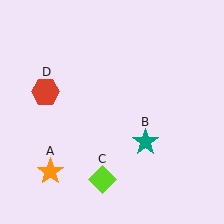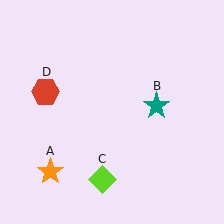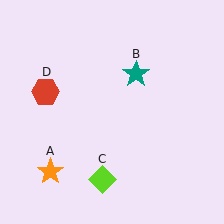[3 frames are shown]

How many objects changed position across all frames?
1 object changed position: teal star (object B).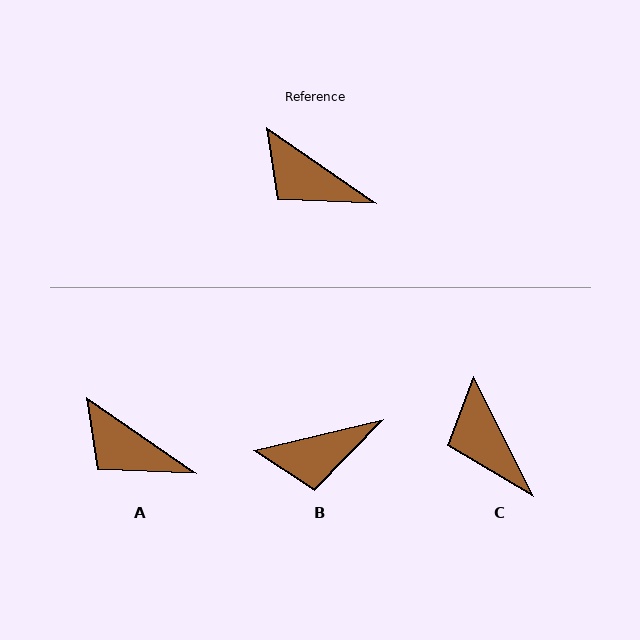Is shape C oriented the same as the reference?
No, it is off by about 28 degrees.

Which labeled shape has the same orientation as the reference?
A.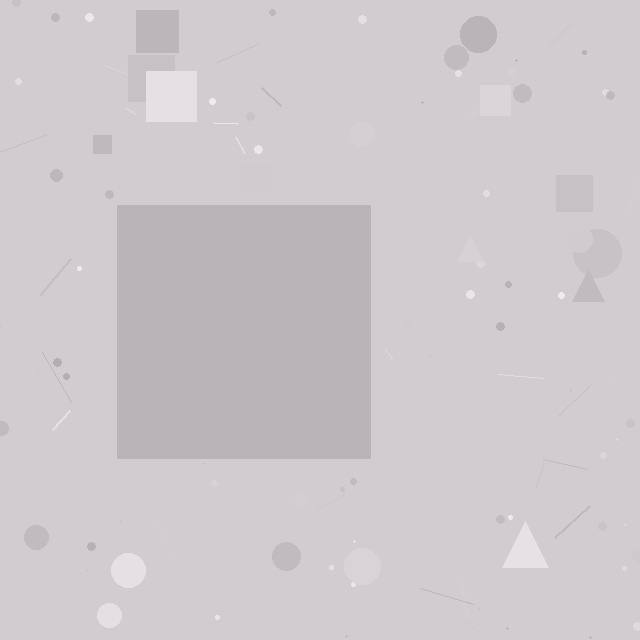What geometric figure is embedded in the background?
A square is embedded in the background.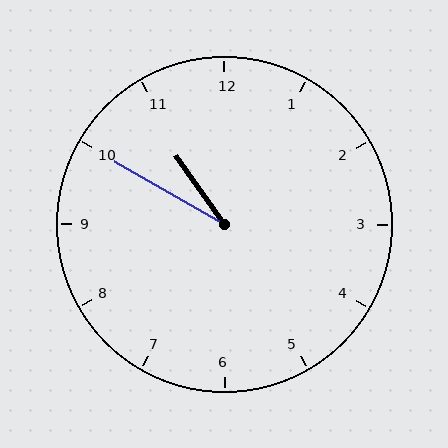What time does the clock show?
10:50.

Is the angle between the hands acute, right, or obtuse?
It is acute.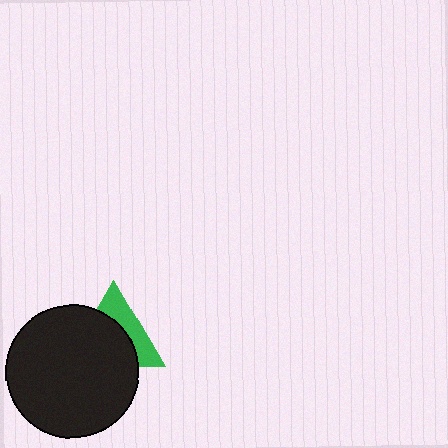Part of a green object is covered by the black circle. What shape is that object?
It is a triangle.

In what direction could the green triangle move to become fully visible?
The green triangle could move toward the upper-right. That would shift it out from behind the black circle entirely.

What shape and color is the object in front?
The object in front is a black circle.